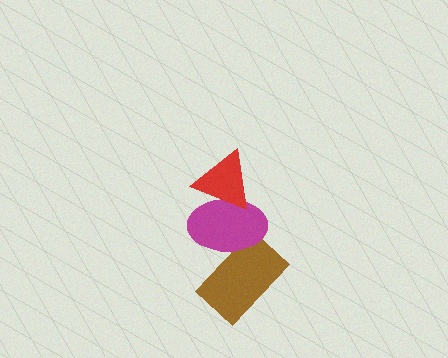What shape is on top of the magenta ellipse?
The red triangle is on top of the magenta ellipse.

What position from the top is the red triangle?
The red triangle is 1st from the top.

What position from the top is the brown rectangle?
The brown rectangle is 3rd from the top.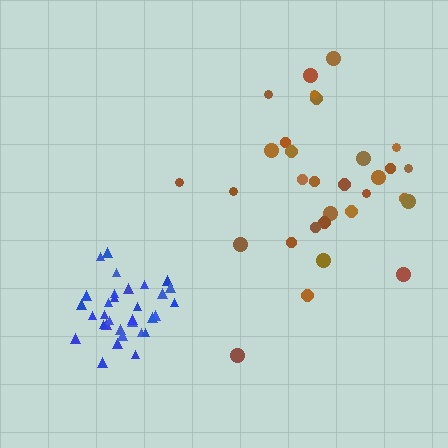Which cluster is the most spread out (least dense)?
Brown.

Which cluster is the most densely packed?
Blue.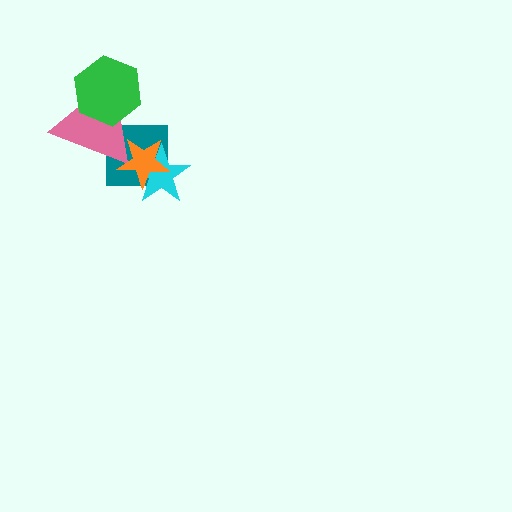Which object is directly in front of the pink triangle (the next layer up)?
The green hexagon is directly in front of the pink triangle.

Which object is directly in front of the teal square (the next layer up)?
The pink triangle is directly in front of the teal square.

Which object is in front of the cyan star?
The orange star is in front of the cyan star.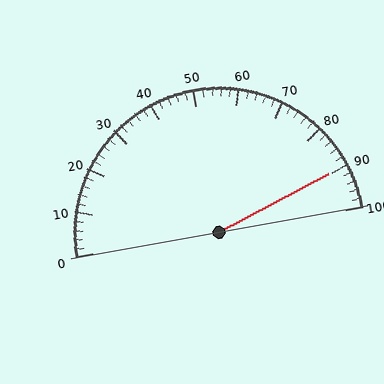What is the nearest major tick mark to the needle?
The nearest major tick mark is 90.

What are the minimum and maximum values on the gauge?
The gauge ranges from 0 to 100.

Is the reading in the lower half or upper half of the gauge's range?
The reading is in the upper half of the range (0 to 100).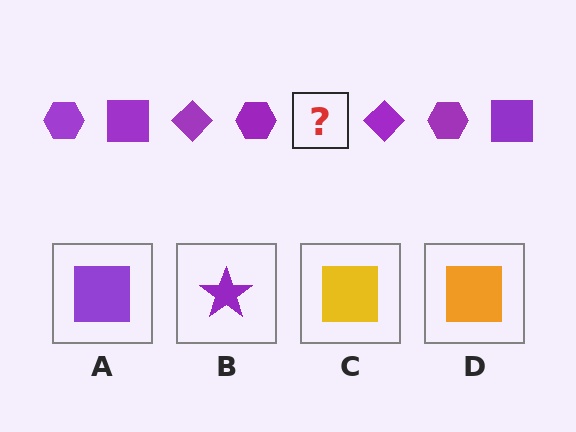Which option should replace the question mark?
Option A.